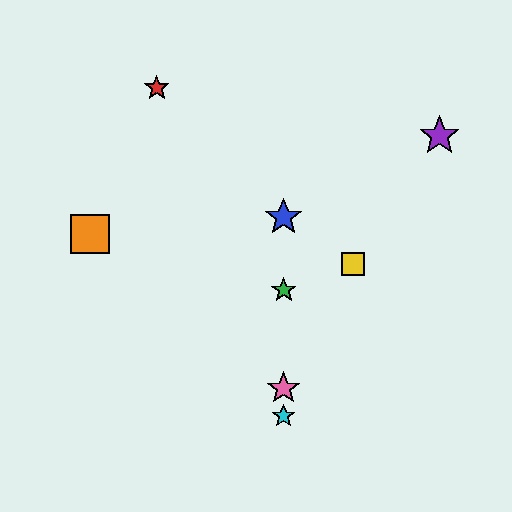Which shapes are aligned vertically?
The blue star, the green star, the cyan star, the pink star are aligned vertically.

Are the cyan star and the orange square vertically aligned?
No, the cyan star is at x≈284 and the orange square is at x≈90.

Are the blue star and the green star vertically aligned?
Yes, both are at x≈284.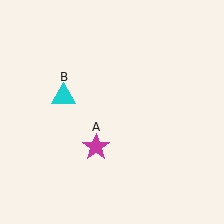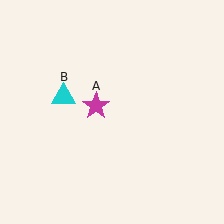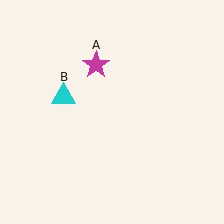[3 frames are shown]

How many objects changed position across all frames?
1 object changed position: magenta star (object A).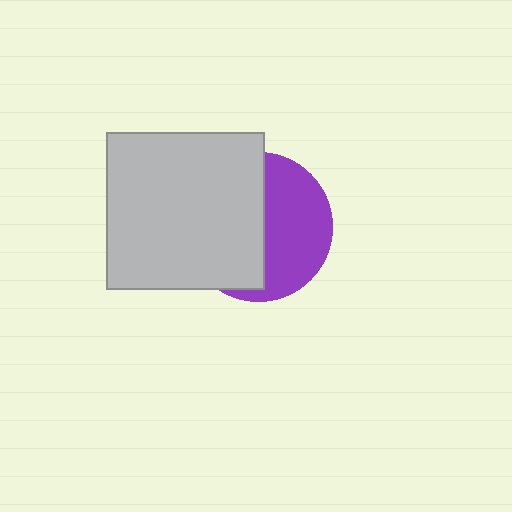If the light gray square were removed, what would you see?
You would see the complete purple circle.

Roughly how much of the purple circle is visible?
About half of it is visible (roughly 46%).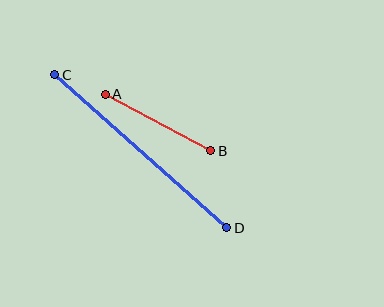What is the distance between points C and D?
The distance is approximately 230 pixels.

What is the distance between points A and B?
The distance is approximately 120 pixels.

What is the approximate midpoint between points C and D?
The midpoint is at approximately (141, 151) pixels.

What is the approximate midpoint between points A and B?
The midpoint is at approximately (158, 123) pixels.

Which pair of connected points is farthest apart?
Points C and D are farthest apart.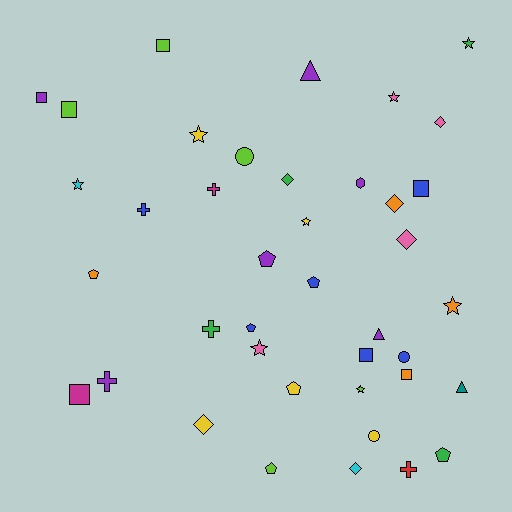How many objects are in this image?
There are 40 objects.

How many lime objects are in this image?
There are 5 lime objects.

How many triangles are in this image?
There are 3 triangles.